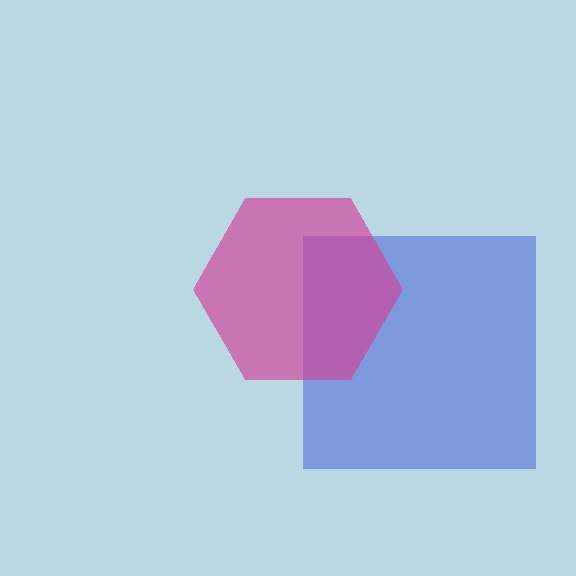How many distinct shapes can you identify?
There are 2 distinct shapes: a blue square, a magenta hexagon.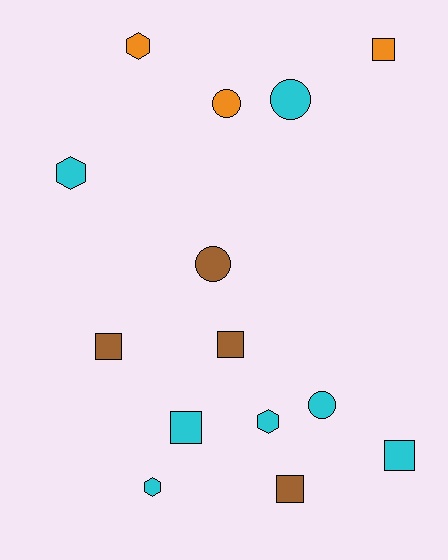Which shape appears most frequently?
Square, with 6 objects.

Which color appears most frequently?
Cyan, with 7 objects.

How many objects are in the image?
There are 14 objects.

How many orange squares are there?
There is 1 orange square.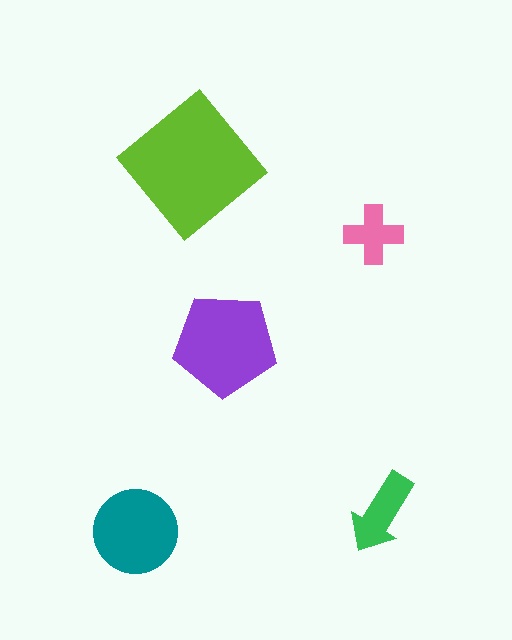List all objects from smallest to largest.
The pink cross, the green arrow, the teal circle, the purple pentagon, the lime diamond.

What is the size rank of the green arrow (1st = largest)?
4th.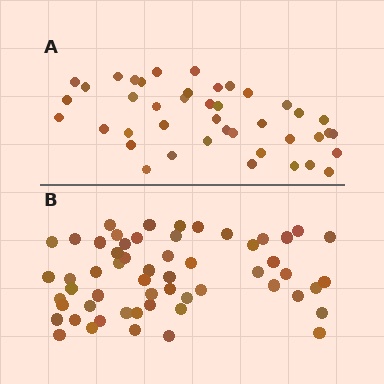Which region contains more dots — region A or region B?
Region B (the bottom region) has more dots.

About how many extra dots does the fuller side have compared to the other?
Region B has approximately 15 more dots than region A.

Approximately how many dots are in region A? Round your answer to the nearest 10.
About 40 dots. (The exact count is 42, which rounds to 40.)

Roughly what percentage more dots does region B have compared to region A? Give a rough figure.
About 35% more.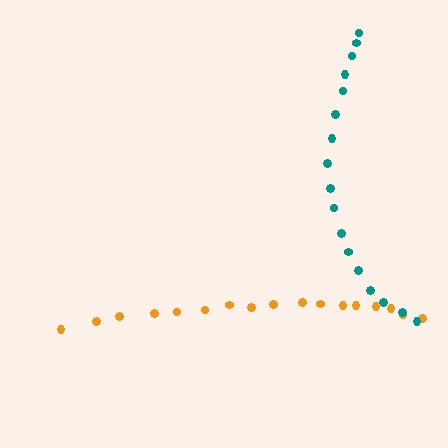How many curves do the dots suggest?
There are 2 distinct paths.